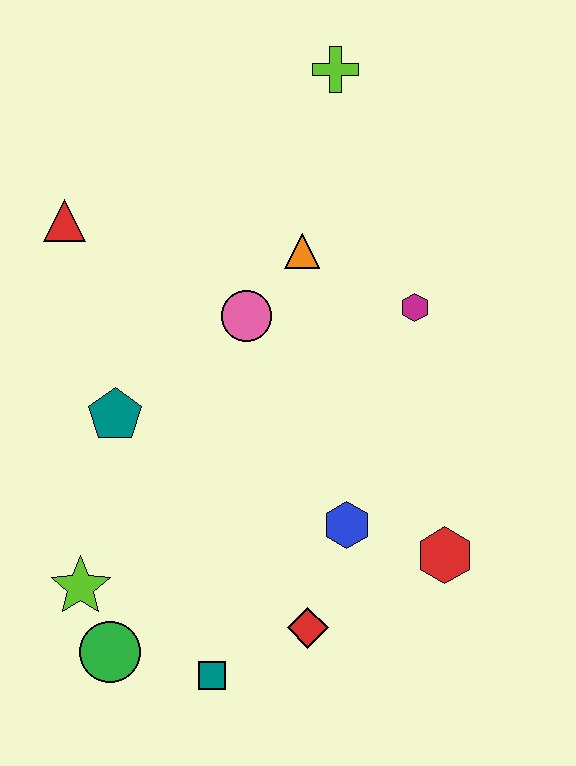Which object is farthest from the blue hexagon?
The lime cross is farthest from the blue hexagon.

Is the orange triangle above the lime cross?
No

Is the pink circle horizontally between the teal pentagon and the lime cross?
Yes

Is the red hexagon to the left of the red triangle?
No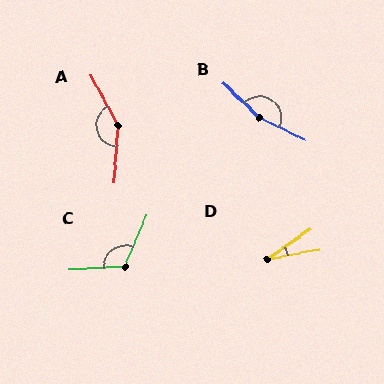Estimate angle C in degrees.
Approximately 116 degrees.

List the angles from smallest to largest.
D (25°), C (116°), A (148°), B (163°).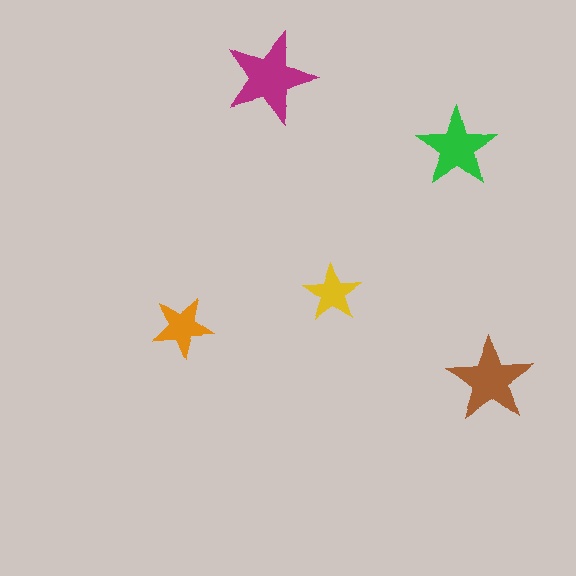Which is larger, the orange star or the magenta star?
The magenta one.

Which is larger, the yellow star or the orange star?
The orange one.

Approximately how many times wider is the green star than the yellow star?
About 1.5 times wider.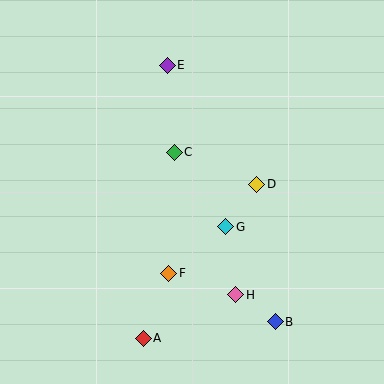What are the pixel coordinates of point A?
Point A is at (143, 338).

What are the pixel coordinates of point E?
Point E is at (167, 65).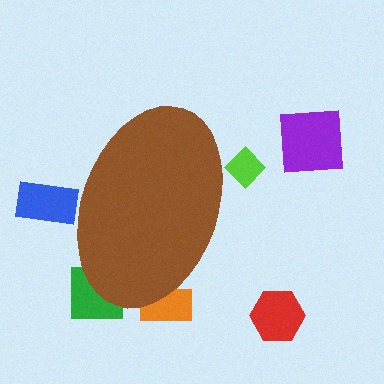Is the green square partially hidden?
Yes, the green square is partially hidden behind the brown ellipse.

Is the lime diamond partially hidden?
Yes, the lime diamond is partially hidden behind the brown ellipse.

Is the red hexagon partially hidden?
No, the red hexagon is fully visible.